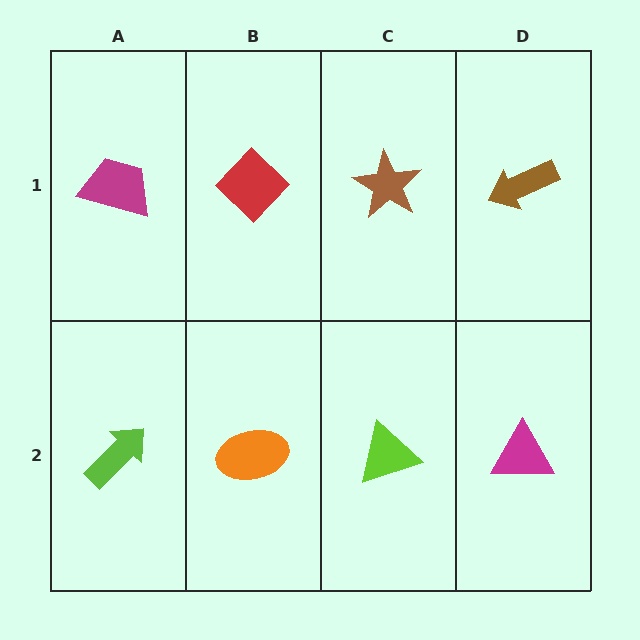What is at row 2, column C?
A lime triangle.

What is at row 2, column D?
A magenta triangle.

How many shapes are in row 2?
4 shapes.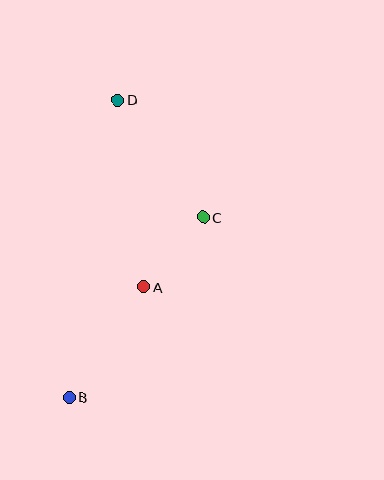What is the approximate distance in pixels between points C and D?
The distance between C and D is approximately 145 pixels.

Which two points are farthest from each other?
Points B and D are farthest from each other.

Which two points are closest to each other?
Points A and C are closest to each other.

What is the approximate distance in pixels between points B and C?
The distance between B and C is approximately 224 pixels.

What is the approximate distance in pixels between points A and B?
The distance between A and B is approximately 133 pixels.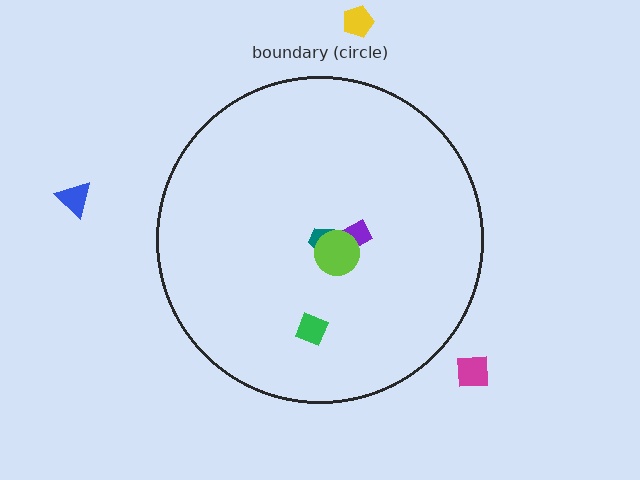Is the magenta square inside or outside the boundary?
Outside.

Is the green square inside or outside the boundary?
Inside.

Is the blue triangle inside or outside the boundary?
Outside.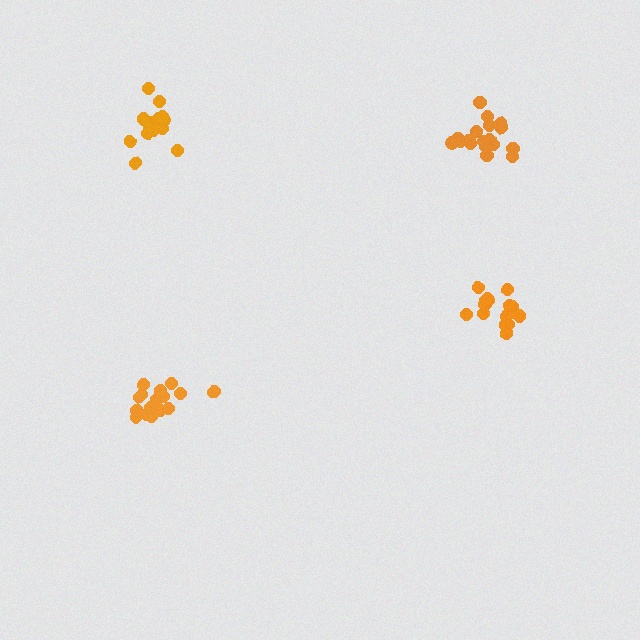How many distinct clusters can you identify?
There are 4 distinct clusters.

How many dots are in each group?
Group 1: 17 dots, Group 2: 16 dots, Group 3: 19 dots, Group 4: 14 dots (66 total).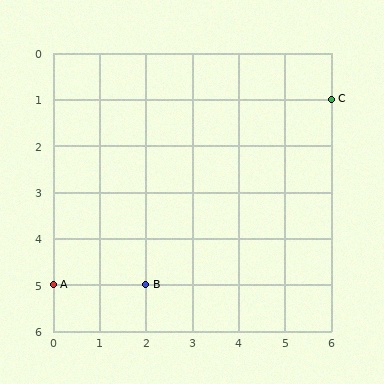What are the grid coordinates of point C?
Point C is at grid coordinates (6, 1).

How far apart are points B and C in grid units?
Points B and C are 4 columns and 4 rows apart (about 5.7 grid units diagonally).